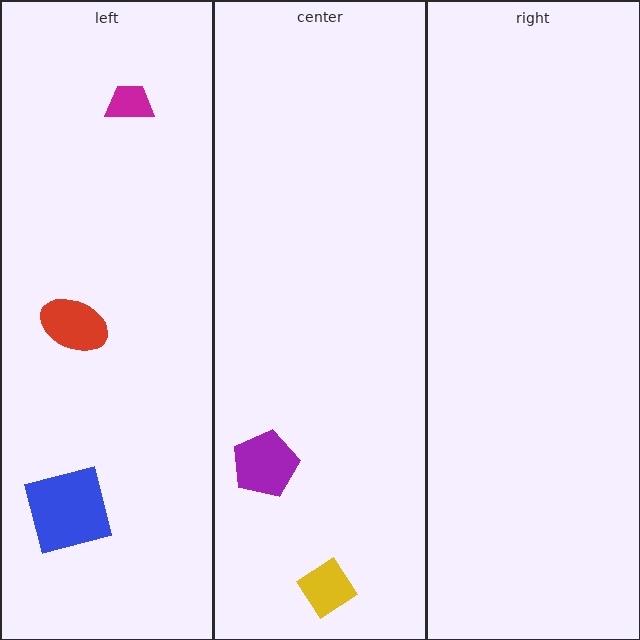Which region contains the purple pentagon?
The center region.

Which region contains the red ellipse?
The left region.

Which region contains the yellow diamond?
The center region.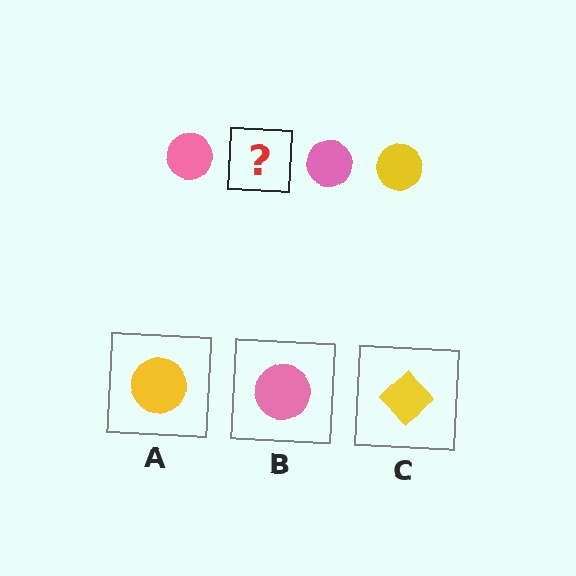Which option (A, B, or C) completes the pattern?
A.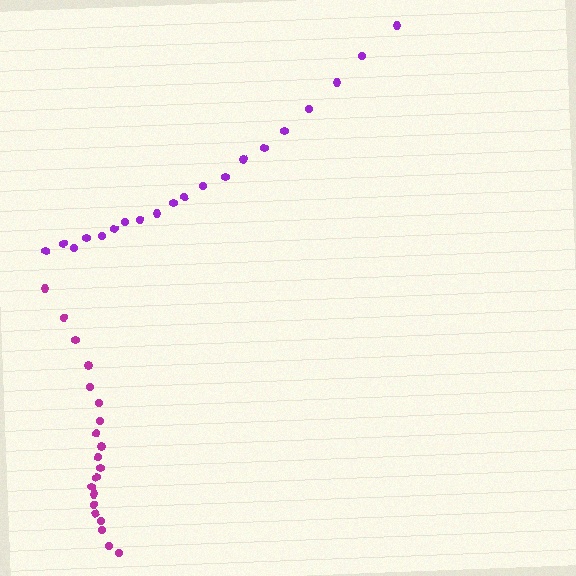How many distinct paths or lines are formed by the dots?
There are 2 distinct paths.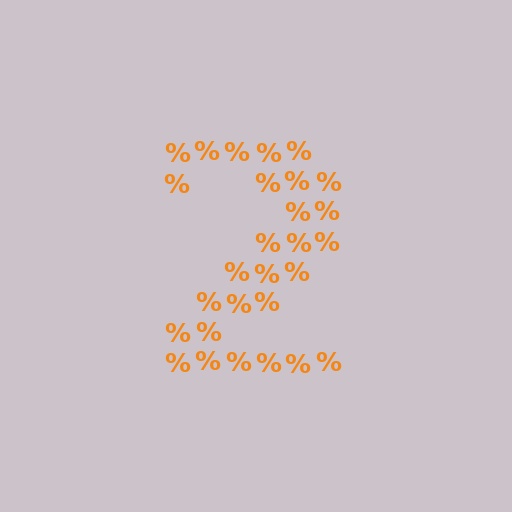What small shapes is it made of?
It is made of small percent signs.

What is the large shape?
The large shape is the digit 2.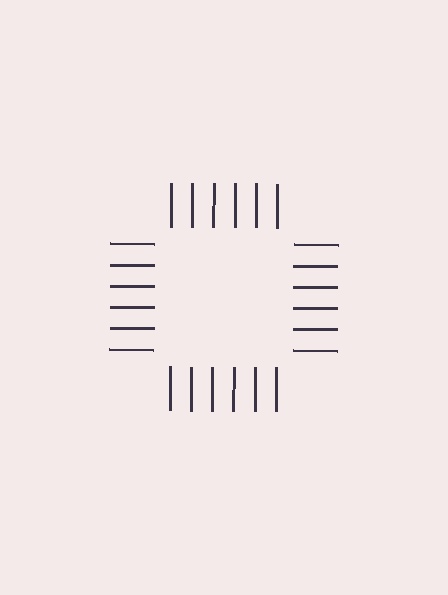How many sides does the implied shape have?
4 sides — the line-ends trace a square.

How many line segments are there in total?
24 — 6 along each of the 4 edges.